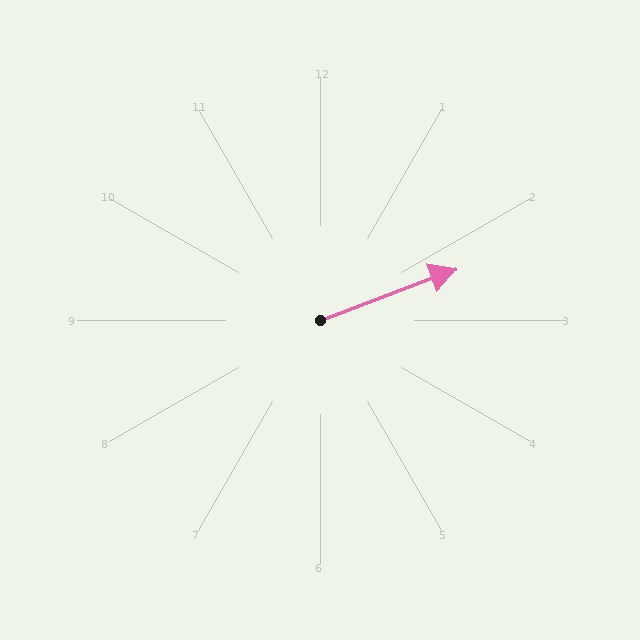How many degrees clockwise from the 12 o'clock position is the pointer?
Approximately 69 degrees.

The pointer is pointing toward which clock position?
Roughly 2 o'clock.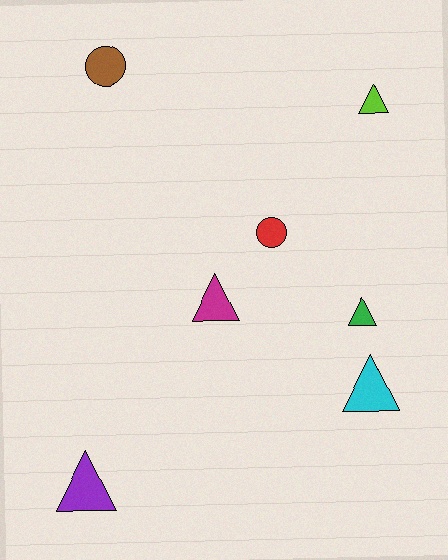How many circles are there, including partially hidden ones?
There are 2 circles.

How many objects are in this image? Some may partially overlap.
There are 7 objects.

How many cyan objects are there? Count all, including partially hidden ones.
There is 1 cyan object.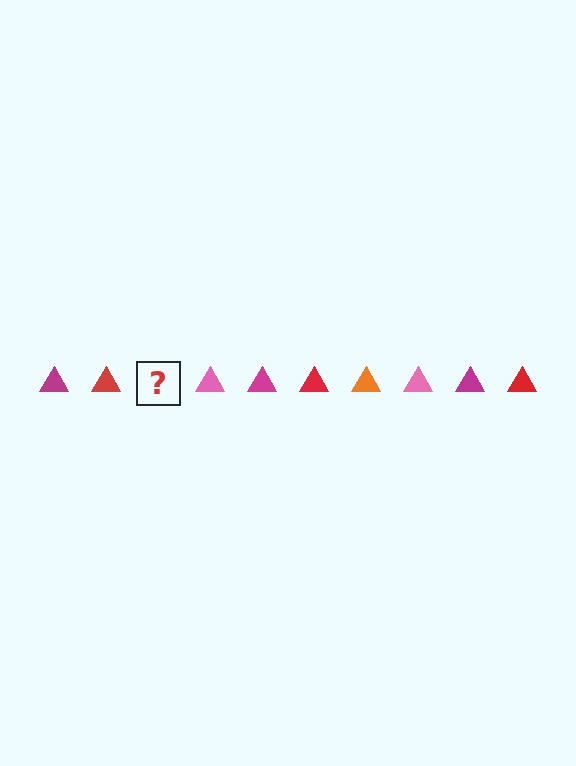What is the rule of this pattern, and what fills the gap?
The rule is that the pattern cycles through magenta, red, orange, pink triangles. The gap should be filled with an orange triangle.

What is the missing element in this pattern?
The missing element is an orange triangle.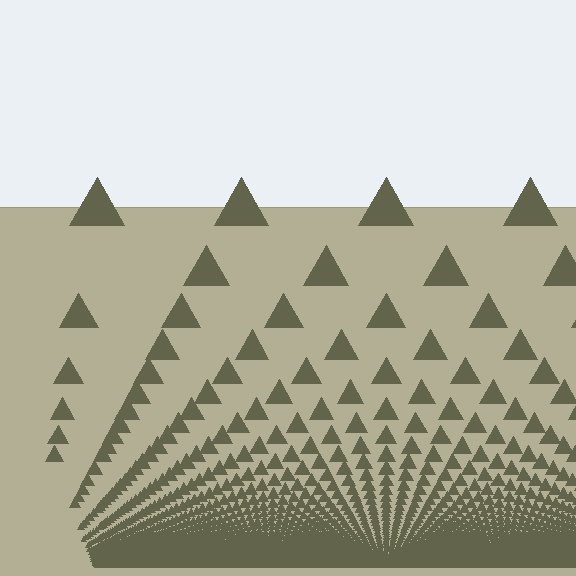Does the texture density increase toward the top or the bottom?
Density increases toward the bottom.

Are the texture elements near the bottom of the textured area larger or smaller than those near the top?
Smaller. The gradient is inverted — elements near the bottom are smaller and denser.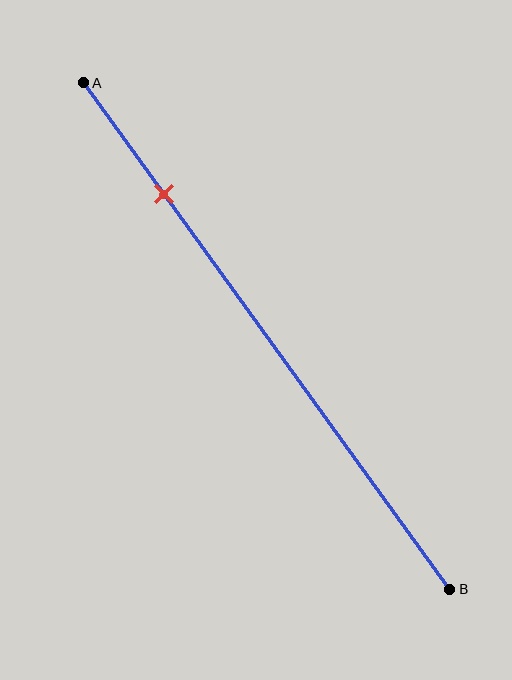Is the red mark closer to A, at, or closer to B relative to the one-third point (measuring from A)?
The red mark is closer to point A than the one-third point of segment AB.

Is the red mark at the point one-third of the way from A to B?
No, the mark is at about 20% from A, not at the 33% one-third point.